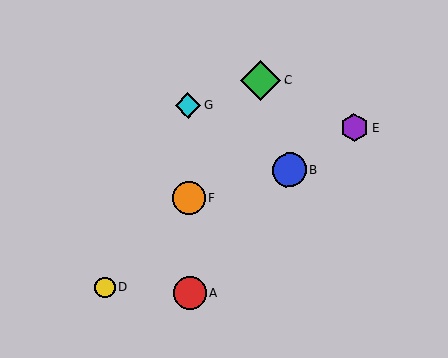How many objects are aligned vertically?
3 objects (A, F, G) are aligned vertically.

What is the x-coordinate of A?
Object A is at x≈190.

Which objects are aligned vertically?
Objects A, F, G are aligned vertically.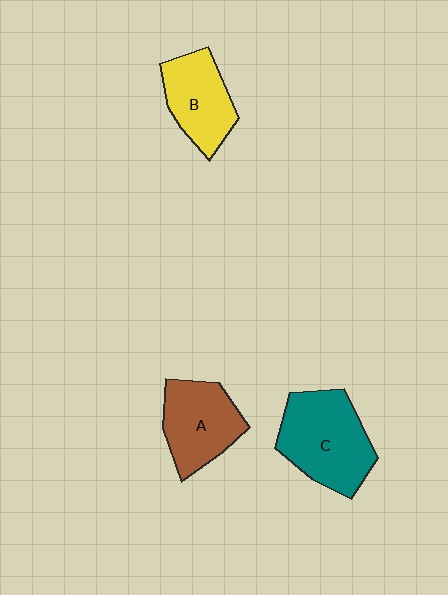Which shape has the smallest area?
Shape B (yellow).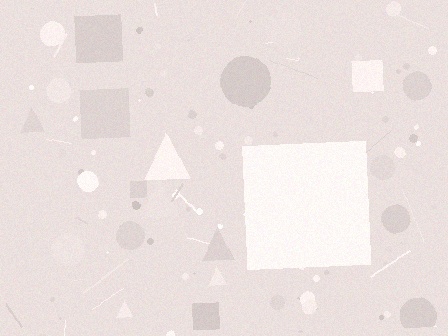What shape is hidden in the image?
A square is hidden in the image.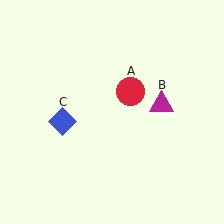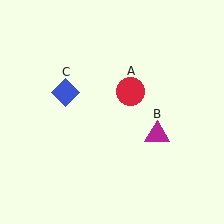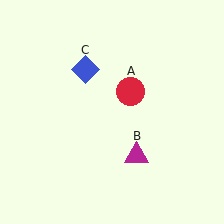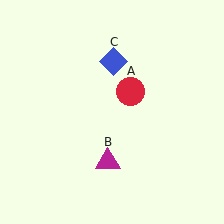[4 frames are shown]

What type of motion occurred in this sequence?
The magenta triangle (object B), blue diamond (object C) rotated clockwise around the center of the scene.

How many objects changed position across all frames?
2 objects changed position: magenta triangle (object B), blue diamond (object C).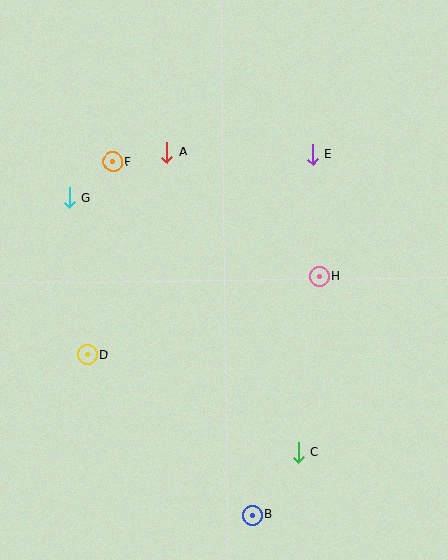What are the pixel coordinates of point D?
Point D is at (87, 354).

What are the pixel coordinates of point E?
Point E is at (313, 154).